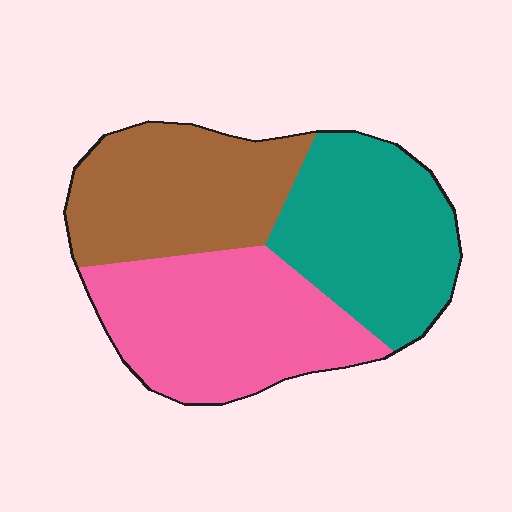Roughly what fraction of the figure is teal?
Teal takes up between a sixth and a third of the figure.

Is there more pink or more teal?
Pink.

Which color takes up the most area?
Pink, at roughly 35%.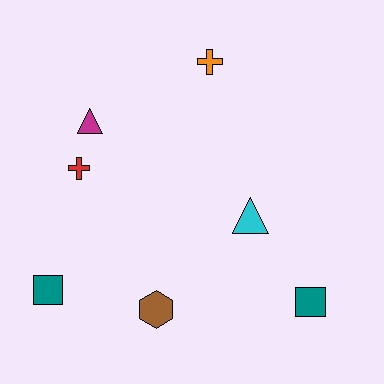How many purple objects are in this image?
There are no purple objects.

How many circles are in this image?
There are no circles.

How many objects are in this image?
There are 7 objects.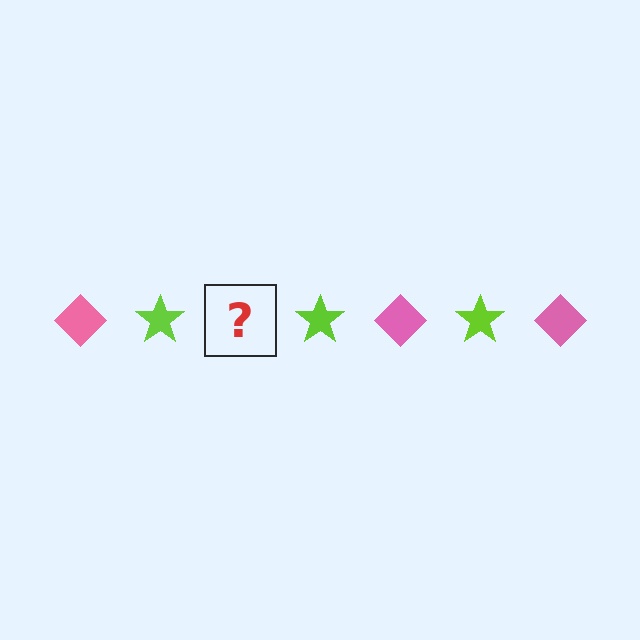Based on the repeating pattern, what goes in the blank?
The blank should be a pink diamond.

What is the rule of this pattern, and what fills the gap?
The rule is that the pattern alternates between pink diamond and lime star. The gap should be filled with a pink diamond.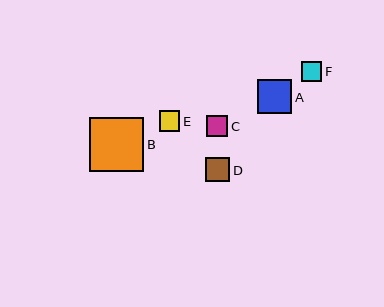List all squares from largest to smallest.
From largest to smallest: B, A, D, C, E, F.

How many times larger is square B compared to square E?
Square B is approximately 2.7 times the size of square E.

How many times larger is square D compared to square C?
Square D is approximately 1.2 times the size of square C.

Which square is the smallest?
Square F is the smallest with a size of approximately 20 pixels.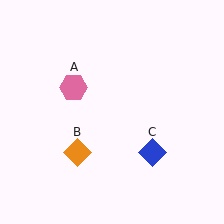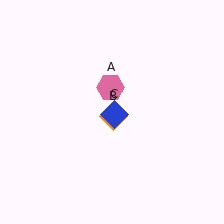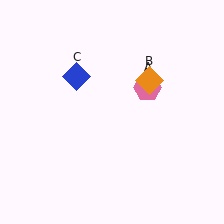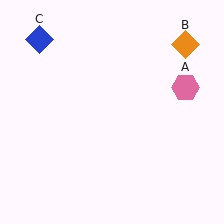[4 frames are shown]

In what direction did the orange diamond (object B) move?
The orange diamond (object B) moved up and to the right.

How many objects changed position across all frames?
3 objects changed position: pink hexagon (object A), orange diamond (object B), blue diamond (object C).